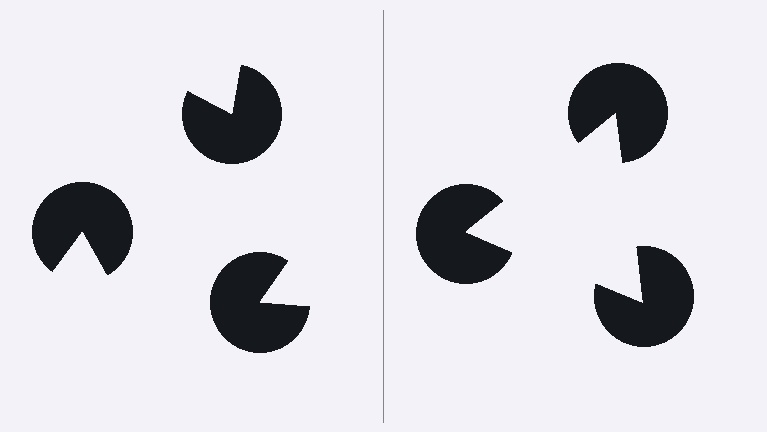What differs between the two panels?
The pac-man discs are positioned identically on both sides; only the wedge orientations differ. On the right they align to a triangle; on the left they are misaligned.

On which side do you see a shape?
An illusory triangle appears on the right side. On the left side the wedge cuts are rotated, so no coherent shape forms.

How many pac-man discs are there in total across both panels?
6 — 3 on each side.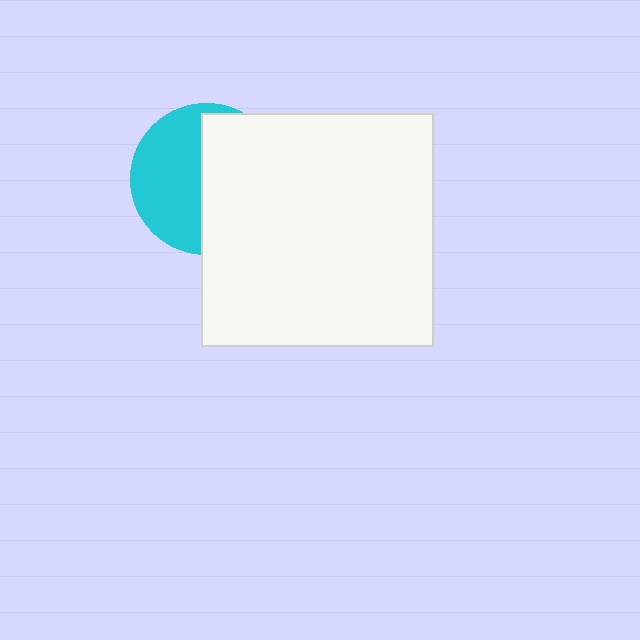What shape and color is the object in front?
The object in front is a white square.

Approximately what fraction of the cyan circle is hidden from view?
Roughly 52% of the cyan circle is hidden behind the white square.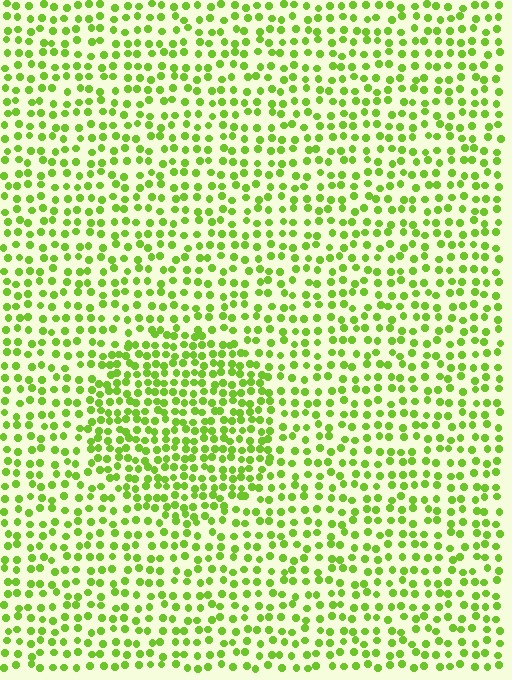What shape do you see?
I see a circle.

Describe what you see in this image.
The image contains small lime elements arranged at two different densities. A circle-shaped region is visible where the elements are more densely packed than the surrounding area.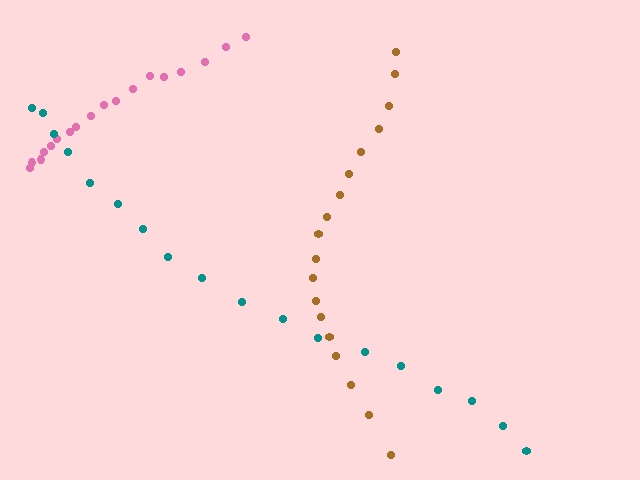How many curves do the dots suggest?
There are 3 distinct paths.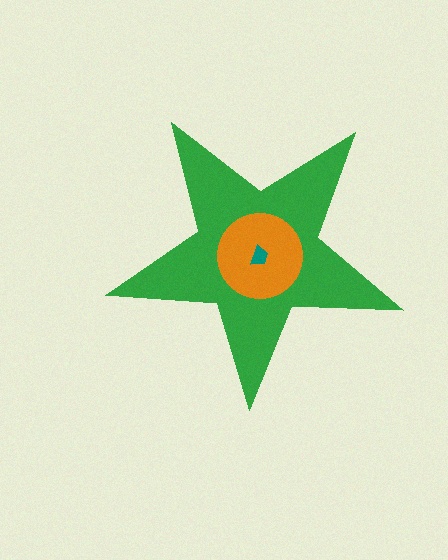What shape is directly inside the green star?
The orange circle.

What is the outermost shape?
The green star.